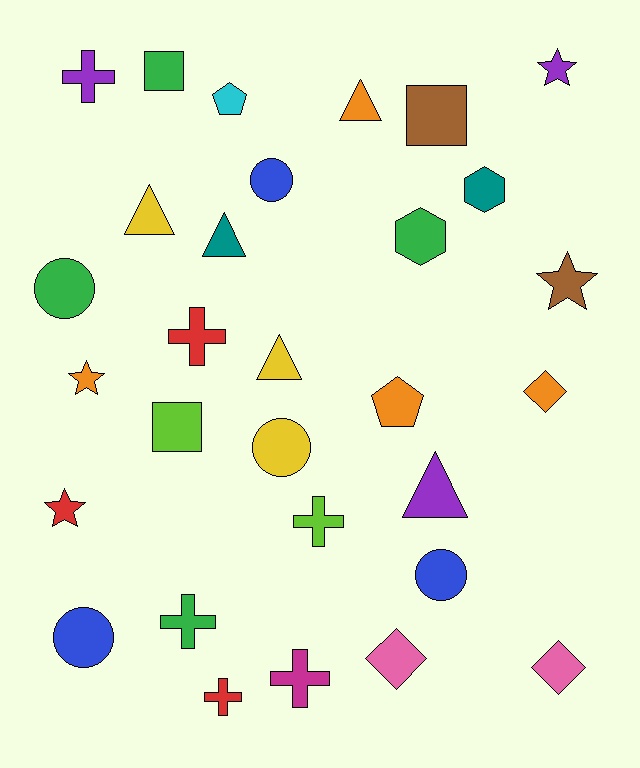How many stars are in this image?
There are 4 stars.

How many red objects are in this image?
There are 3 red objects.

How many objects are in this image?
There are 30 objects.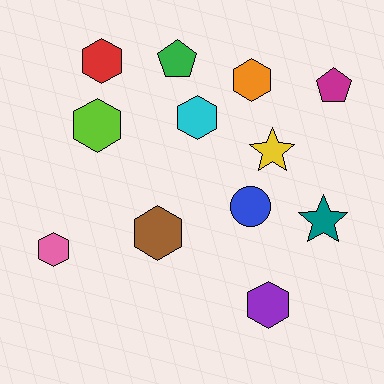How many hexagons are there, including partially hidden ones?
There are 7 hexagons.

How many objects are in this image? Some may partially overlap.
There are 12 objects.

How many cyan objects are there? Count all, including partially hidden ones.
There is 1 cyan object.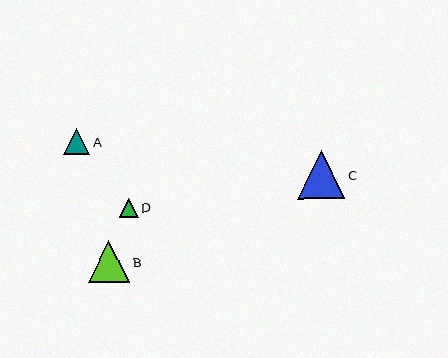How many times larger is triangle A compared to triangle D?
Triangle A is approximately 1.4 times the size of triangle D.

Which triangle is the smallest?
Triangle D is the smallest with a size of approximately 19 pixels.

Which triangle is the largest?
Triangle C is the largest with a size of approximately 47 pixels.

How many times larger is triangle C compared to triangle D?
Triangle C is approximately 2.5 times the size of triangle D.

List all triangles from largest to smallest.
From largest to smallest: C, B, A, D.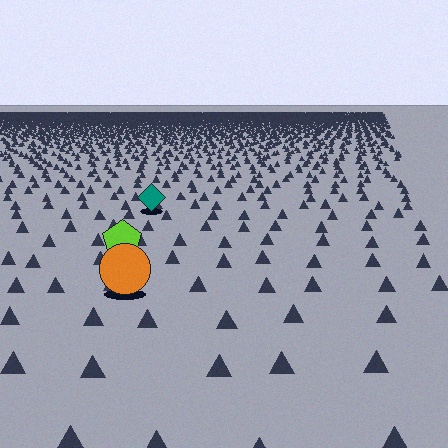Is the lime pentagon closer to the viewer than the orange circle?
No. The orange circle is closer — you can tell from the texture gradient: the ground texture is coarser near it.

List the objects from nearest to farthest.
From nearest to farthest: the orange circle, the lime pentagon, the teal diamond.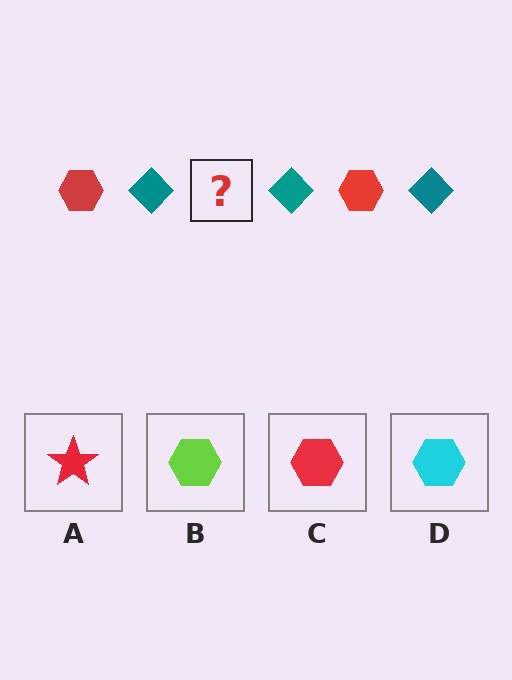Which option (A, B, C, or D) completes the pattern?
C.